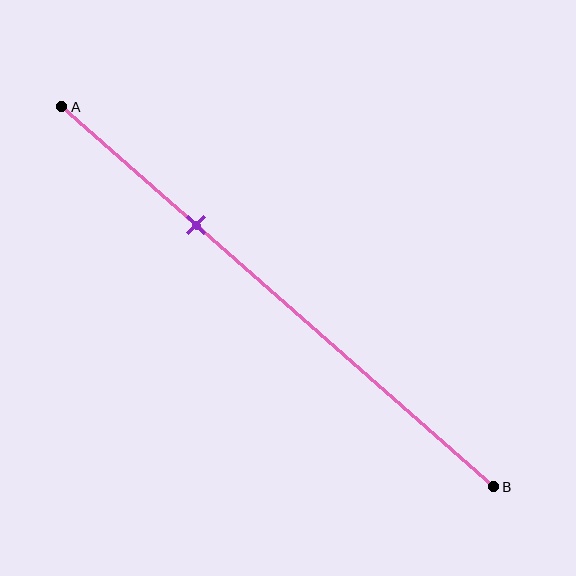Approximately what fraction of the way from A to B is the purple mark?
The purple mark is approximately 30% of the way from A to B.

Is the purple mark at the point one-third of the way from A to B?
Yes, the mark is approximately at the one-third point.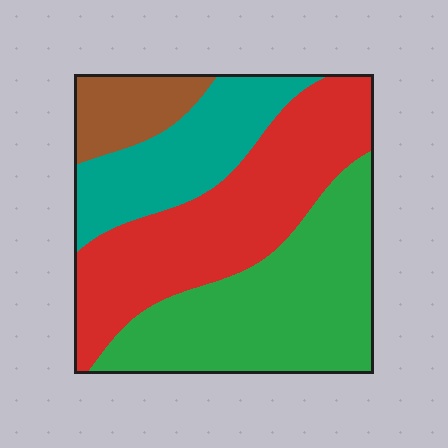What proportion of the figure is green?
Green takes up between a quarter and a half of the figure.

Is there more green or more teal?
Green.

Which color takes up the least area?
Brown, at roughly 10%.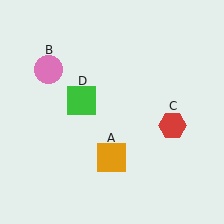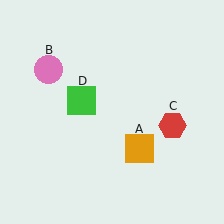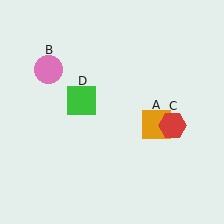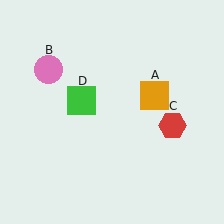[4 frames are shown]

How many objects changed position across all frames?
1 object changed position: orange square (object A).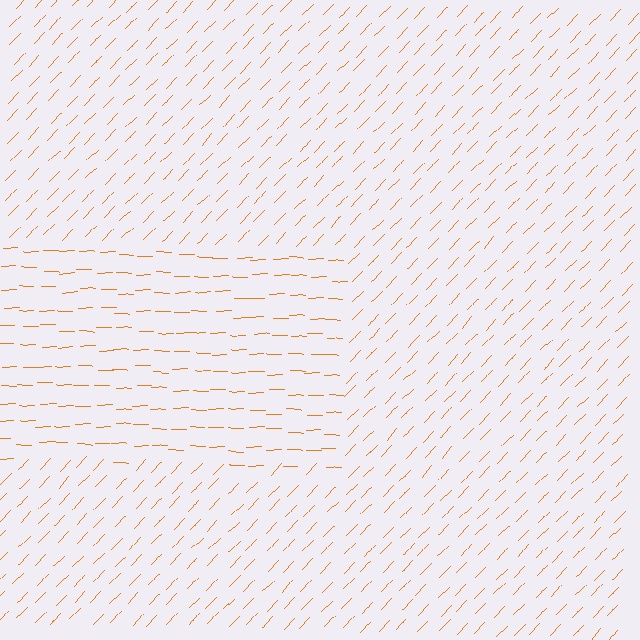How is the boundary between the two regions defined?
The boundary is defined purely by a change in line orientation (approximately 45 degrees difference). All lines are the same color and thickness.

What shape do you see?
I see a rectangle.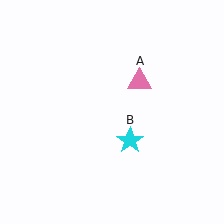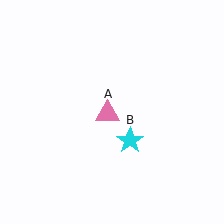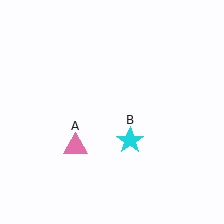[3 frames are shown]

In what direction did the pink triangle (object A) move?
The pink triangle (object A) moved down and to the left.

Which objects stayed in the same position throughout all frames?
Cyan star (object B) remained stationary.